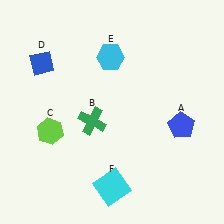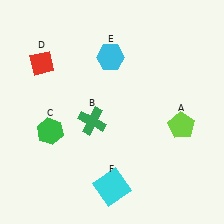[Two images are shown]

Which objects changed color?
A changed from blue to lime. C changed from lime to green. D changed from blue to red.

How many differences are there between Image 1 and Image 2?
There are 3 differences between the two images.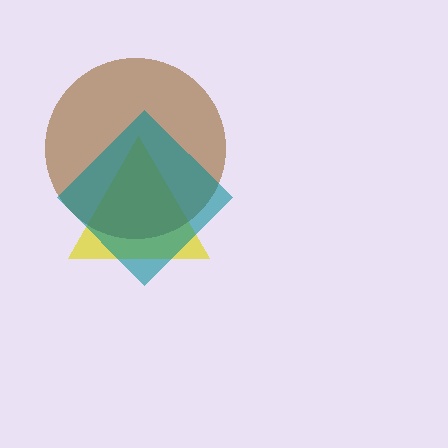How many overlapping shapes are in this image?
There are 3 overlapping shapes in the image.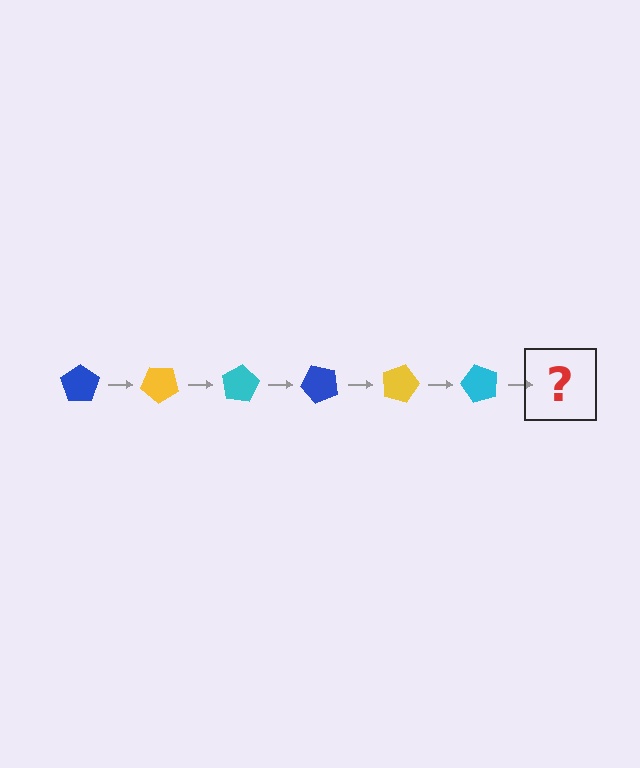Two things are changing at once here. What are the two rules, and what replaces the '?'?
The two rules are that it rotates 40 degrees each step and the color cycles through blue, yellow, and cyan. The '?' should be a blue pentagon, rotated 240 degrees from the start.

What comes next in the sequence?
The next element should be a blue pentagon, rotated 240 degrees from the start.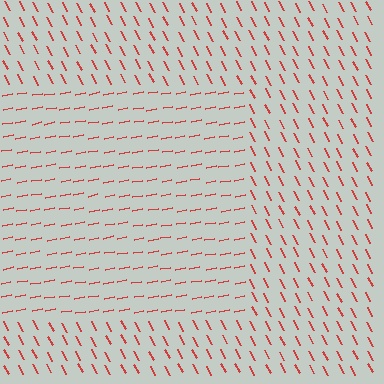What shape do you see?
I see a rectangle.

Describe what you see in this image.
The image is filled with small red line segments. A rectangle region in the image has lines oriented differently from the surrounding lines, creating a visible texture boundary.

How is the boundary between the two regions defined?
The boundary is defined purely by a change in line orientation (approximately 73 degrees difference). All lines are the same color and thickness.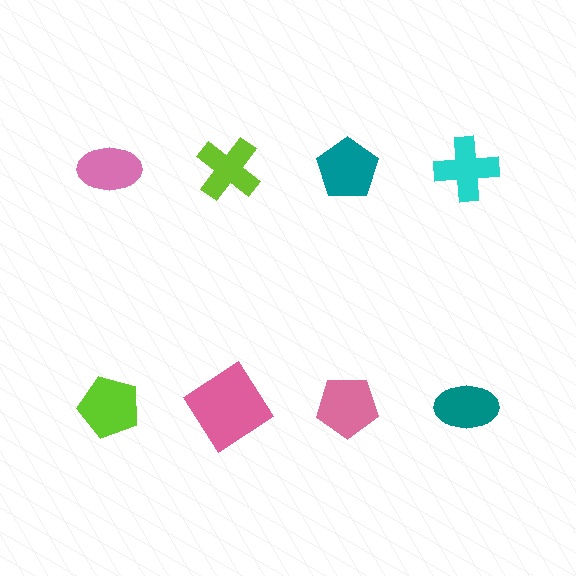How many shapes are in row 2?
4 shapes.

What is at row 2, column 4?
A teal ellipse.